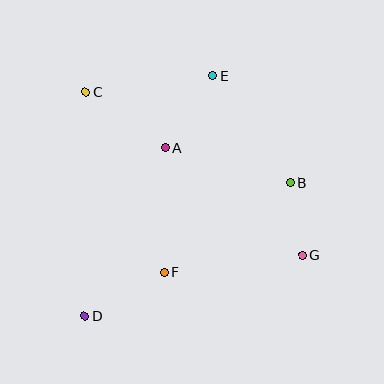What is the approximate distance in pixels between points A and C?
The distance between A and C is approximately 96 pixels.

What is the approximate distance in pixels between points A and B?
The distance between A and B is approximately 130 pixels.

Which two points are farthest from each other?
Points D and E are farthest from each other.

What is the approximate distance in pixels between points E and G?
The distance between E and G is approximately 200 pixels.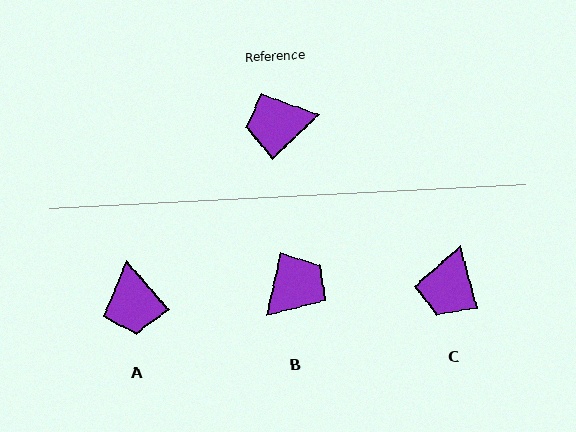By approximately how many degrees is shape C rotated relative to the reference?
Approximately 62 degrees counter-clockwise.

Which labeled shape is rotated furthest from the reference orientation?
B, about 145 degrees away.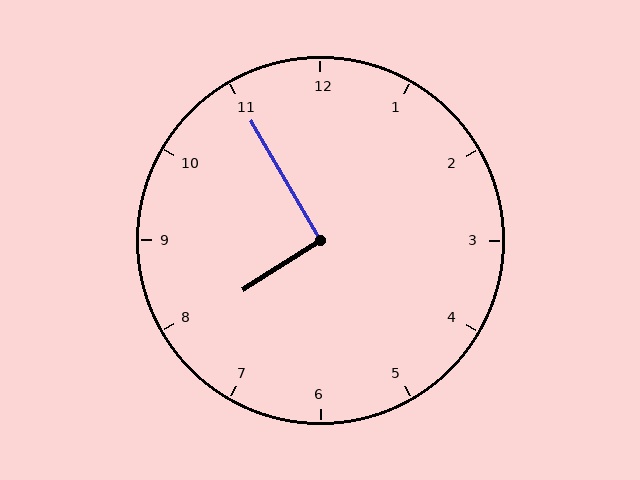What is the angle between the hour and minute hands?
Approximately 92 degrees.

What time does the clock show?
7:55.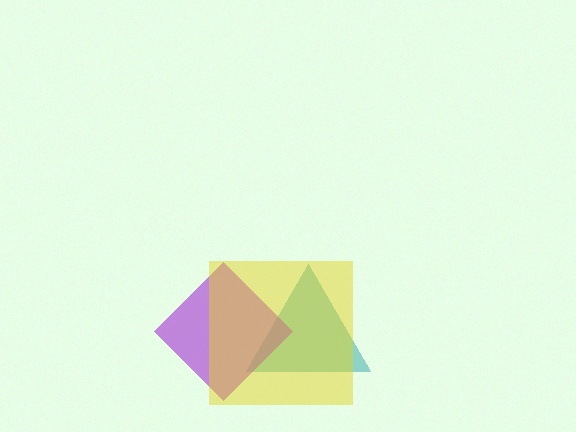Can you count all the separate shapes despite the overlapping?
Yes, there are 3 separate shapes.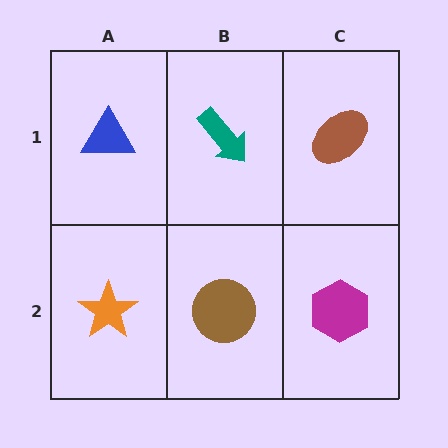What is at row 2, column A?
An orange star.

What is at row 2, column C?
A magenta hexagon.